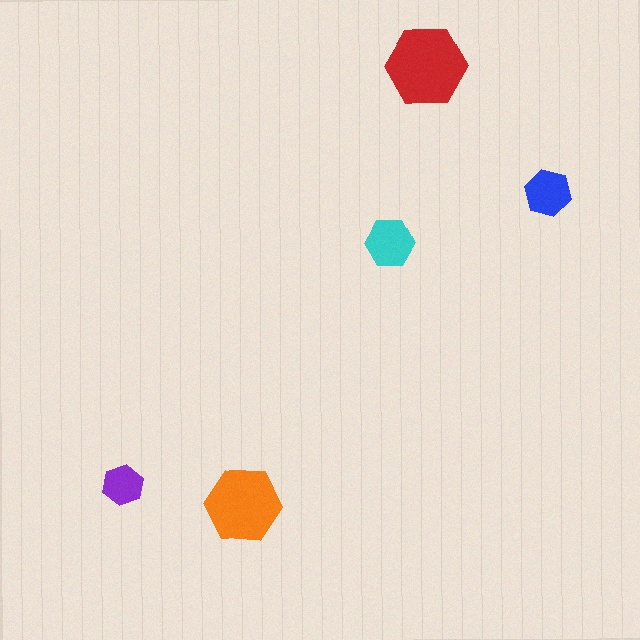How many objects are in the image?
There are 5 objects in the image.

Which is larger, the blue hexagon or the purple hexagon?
The blue one.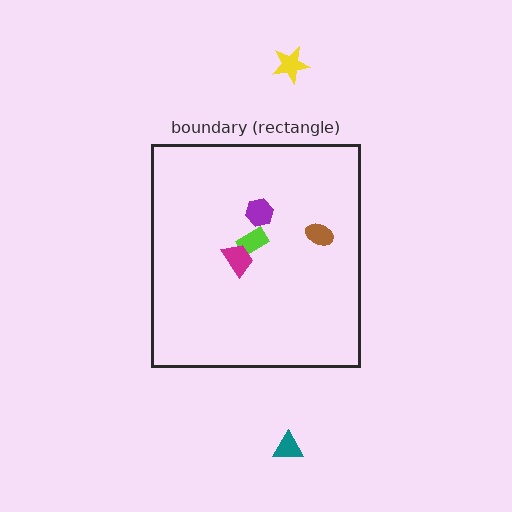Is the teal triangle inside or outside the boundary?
Outside.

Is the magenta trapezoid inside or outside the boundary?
Inside.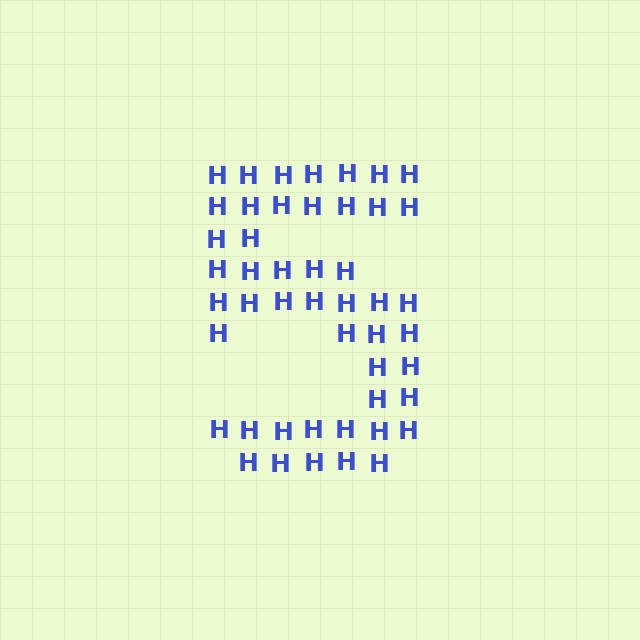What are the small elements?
The small elements are letter H's.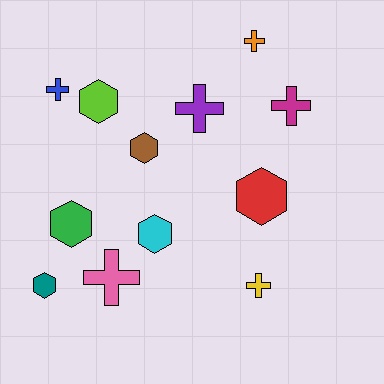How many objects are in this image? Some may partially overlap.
There are 12 objects.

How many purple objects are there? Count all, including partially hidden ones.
There is 1 purple object.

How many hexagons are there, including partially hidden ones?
There are 6 hexagons.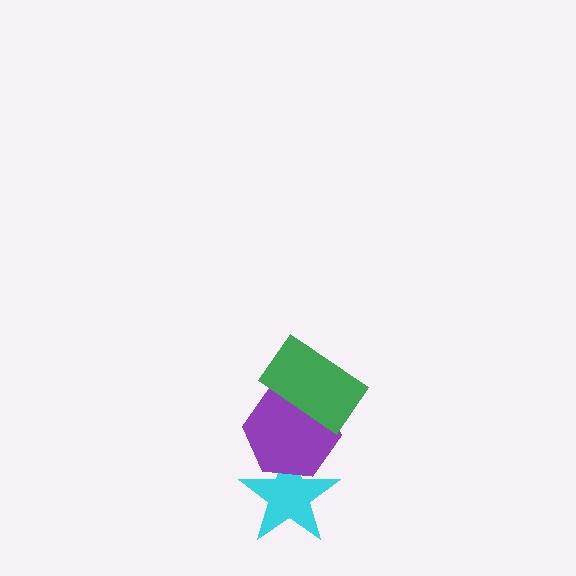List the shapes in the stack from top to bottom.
From top to bottom: the green rectangle, the purple hexagon, the cyan star.